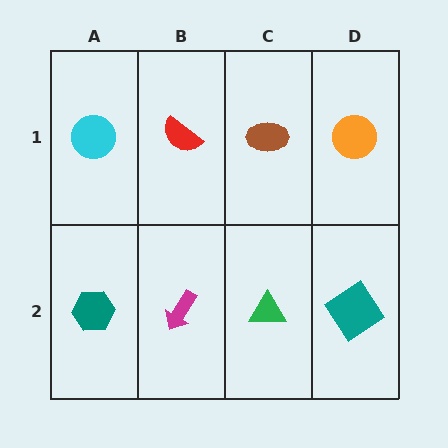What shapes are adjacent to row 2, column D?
An orange circle (row 1, column D), a green triangle (row 2, column C).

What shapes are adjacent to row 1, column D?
A teal diamond (row 2, column D), a brown ellipse (row 1, column C).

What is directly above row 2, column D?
An orange circle.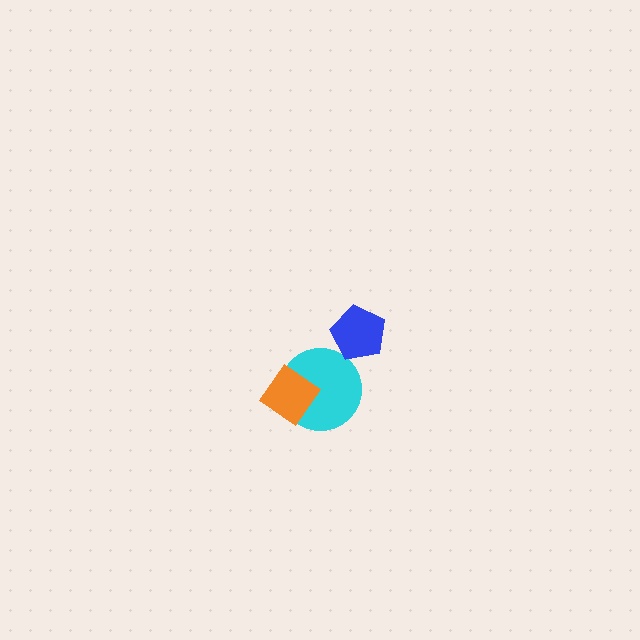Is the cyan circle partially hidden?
Yes, it is partially covered by another shape.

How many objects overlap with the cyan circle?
1 object overlaps with the cyan circle.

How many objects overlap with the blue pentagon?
0 objects overlap with the blue pentagon.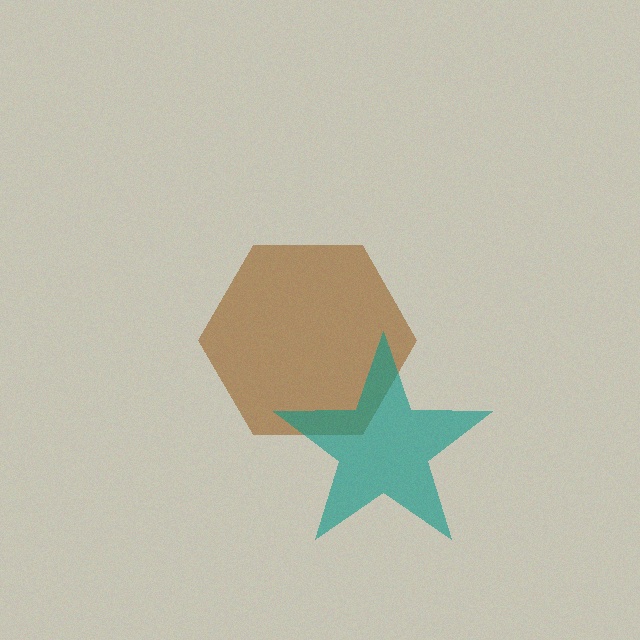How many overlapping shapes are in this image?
There are 2 overlapping shapes in the image.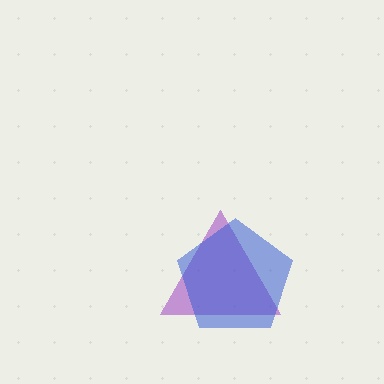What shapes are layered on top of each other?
The layered shapes are: a purple triangle, a blue pentagon.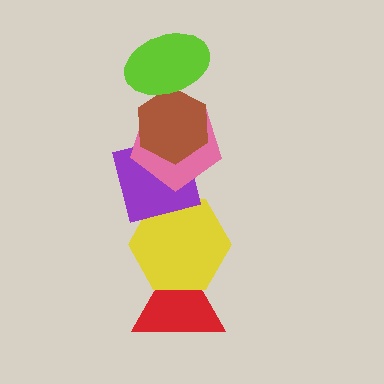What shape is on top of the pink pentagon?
The brown hexagon is on top of the pink pentagon.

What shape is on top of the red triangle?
The yellow hexagon is on top of the red triangle.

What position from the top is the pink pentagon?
The pink pentagon is 3rd from the top.